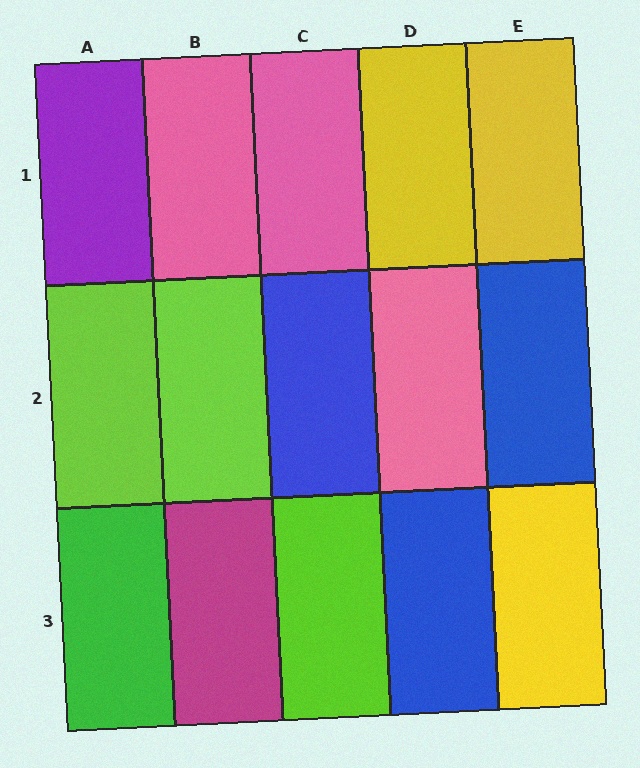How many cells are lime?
3 cells are lime.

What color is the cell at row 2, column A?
Lime.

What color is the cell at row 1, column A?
Purple.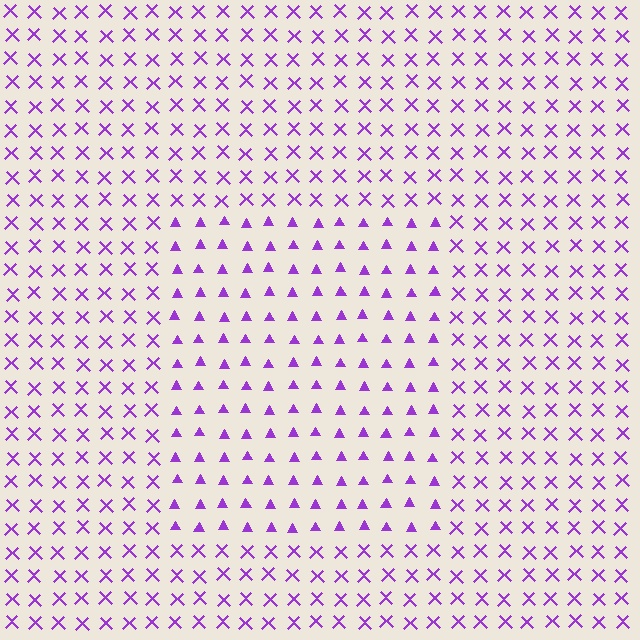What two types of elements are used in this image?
The image uses triangles inside the rectangle region and X marks outside it.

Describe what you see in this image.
The image is filled with small purple elements arranged in a uniform grid. A rectangle-shaped region contains triangles, while the surrounding area contains X marks. The boundary is defined purely by the change in element shape.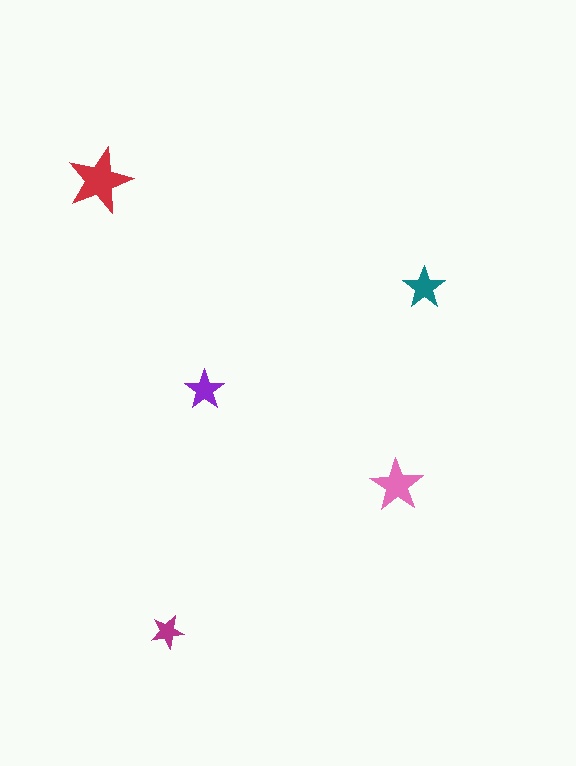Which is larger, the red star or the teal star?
The red one.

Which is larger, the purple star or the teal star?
The teal one.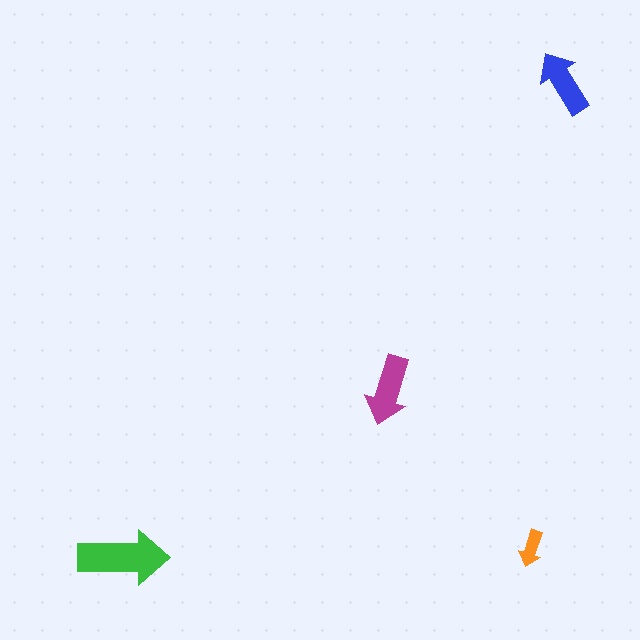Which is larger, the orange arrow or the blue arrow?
The blue one.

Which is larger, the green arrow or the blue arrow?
The green one.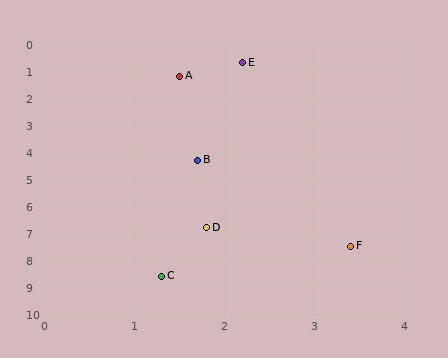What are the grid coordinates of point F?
Point F is at approximately (3.4, 7.5).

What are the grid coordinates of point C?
Point C is at approximately (1.3, 8.6).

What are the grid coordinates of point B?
Point B is at approximately (1.7, 4.3).